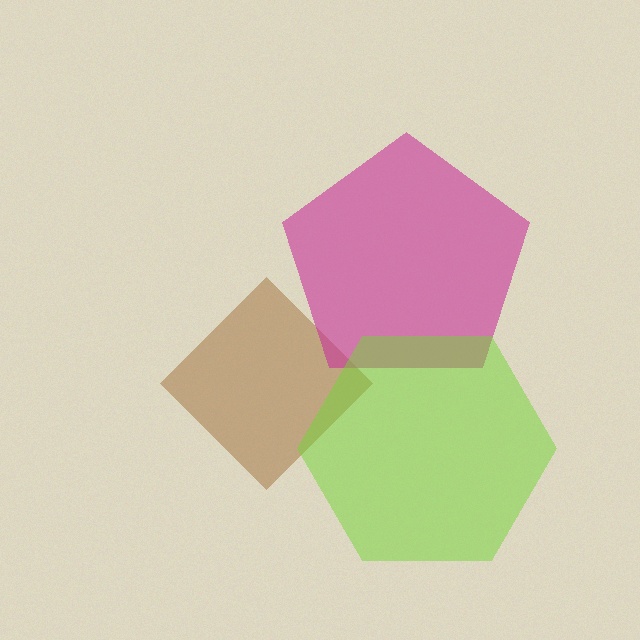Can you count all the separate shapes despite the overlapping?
Yes, there are 3 separate shapes.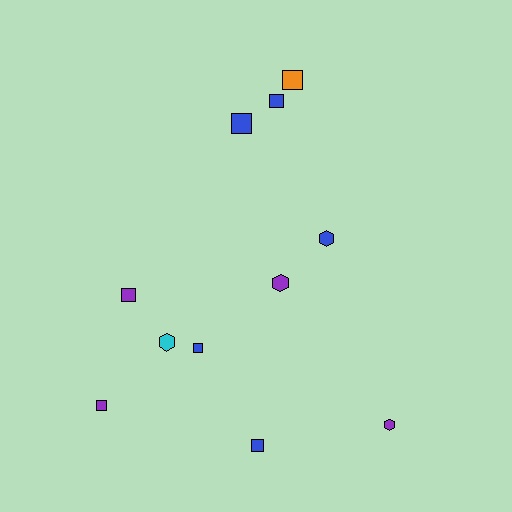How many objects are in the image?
There are 11 objects.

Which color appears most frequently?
Blue, with 5 objects.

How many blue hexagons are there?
There is 1 blue hexagon.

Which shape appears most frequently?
Square, with 7 objects.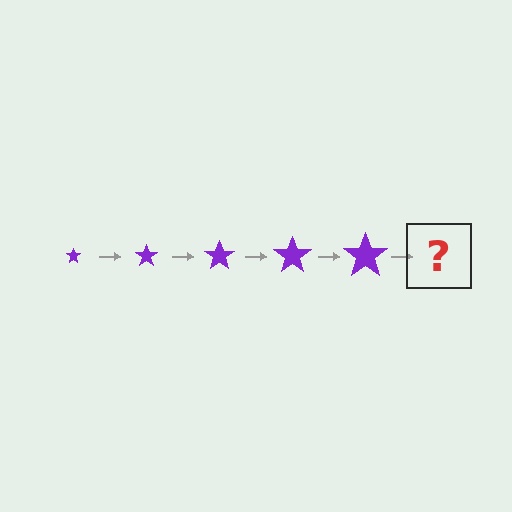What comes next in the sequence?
The next element should be a purple star, larger than the previous one.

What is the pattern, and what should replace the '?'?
The pattern is that the star gets progressively larger each step. The '?' should be a purple star, larger than the previous one.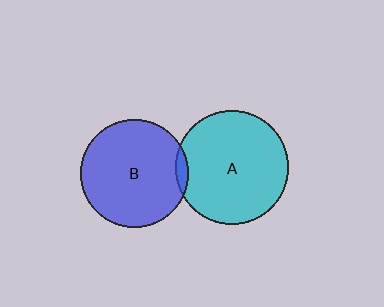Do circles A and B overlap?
Yes.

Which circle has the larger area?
Circle A (cyan).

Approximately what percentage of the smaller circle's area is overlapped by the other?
Approximately 5%.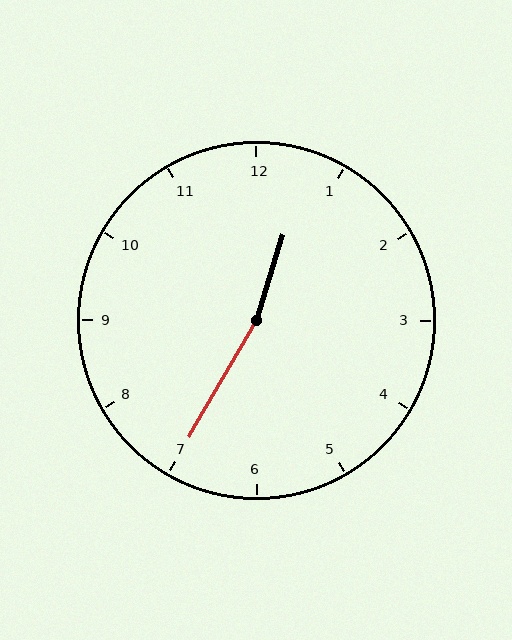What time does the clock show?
12:35.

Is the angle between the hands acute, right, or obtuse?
It is obtuse.